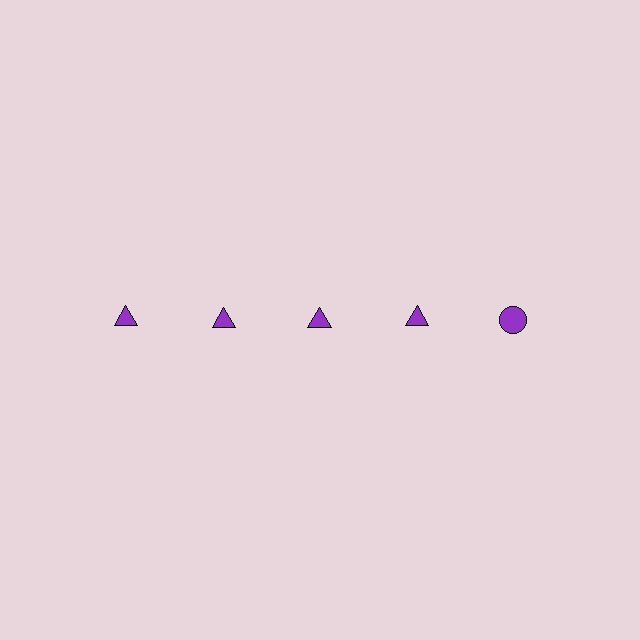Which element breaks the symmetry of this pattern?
The purple circle in the top row, rightmost column breaks the symmetry. All other shapes are purple triangles.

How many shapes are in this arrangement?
There are 5 shapes arranged in a grid pattern.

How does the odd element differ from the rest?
It has a different shape: circle instead of triangle.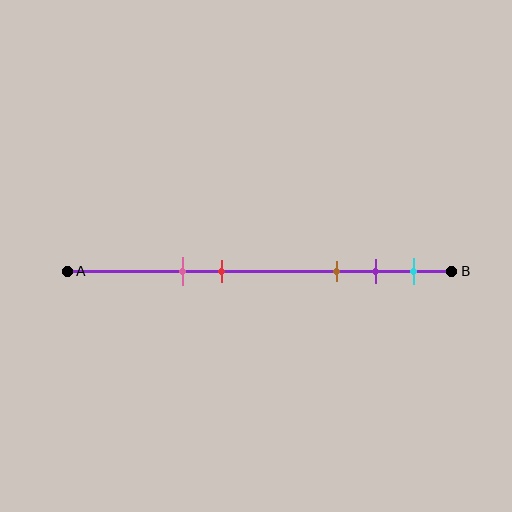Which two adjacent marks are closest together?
The purple and cyan marks are the closest adjacent pair.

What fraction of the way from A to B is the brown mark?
The brown mark is approximately 70% (0.7) of the way from A to B.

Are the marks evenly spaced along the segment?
No, the marks are not evenly spaced.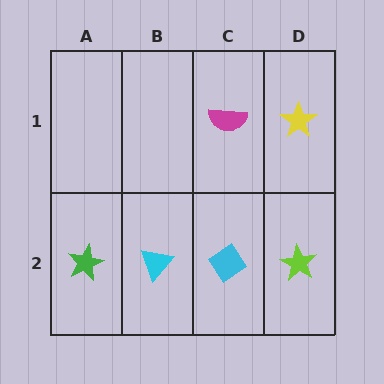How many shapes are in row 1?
2 shapes.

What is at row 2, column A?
A green star.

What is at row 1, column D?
A yellow star.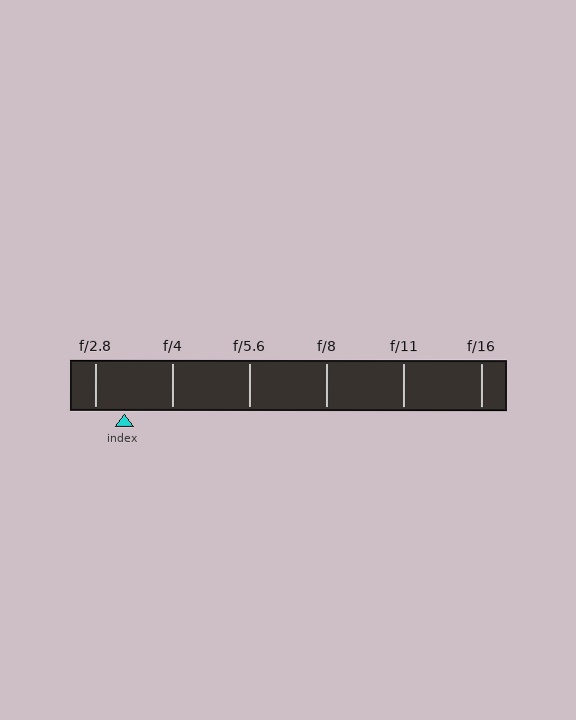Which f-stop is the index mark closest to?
The index mark is closest to f/2.8.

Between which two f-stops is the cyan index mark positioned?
The index mark is between f/2.8 and f/4.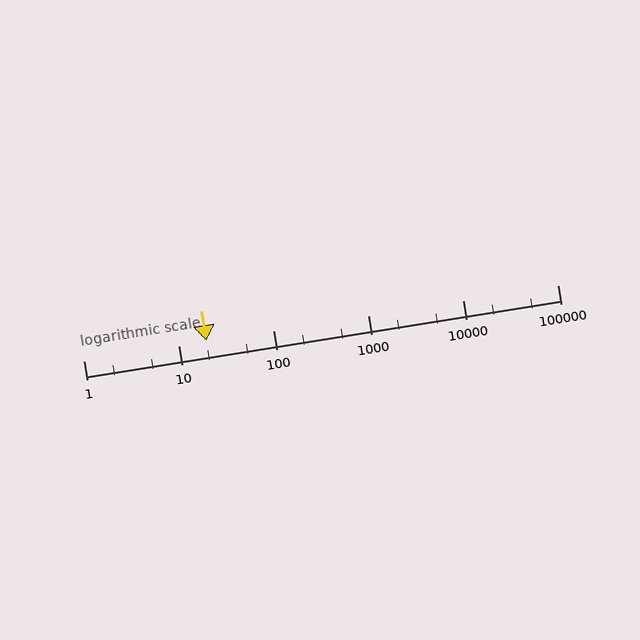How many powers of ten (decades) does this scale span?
The scale spans 5 decades, from 1 to 100000.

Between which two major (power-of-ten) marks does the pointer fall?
The pointer is between 10 and 100.